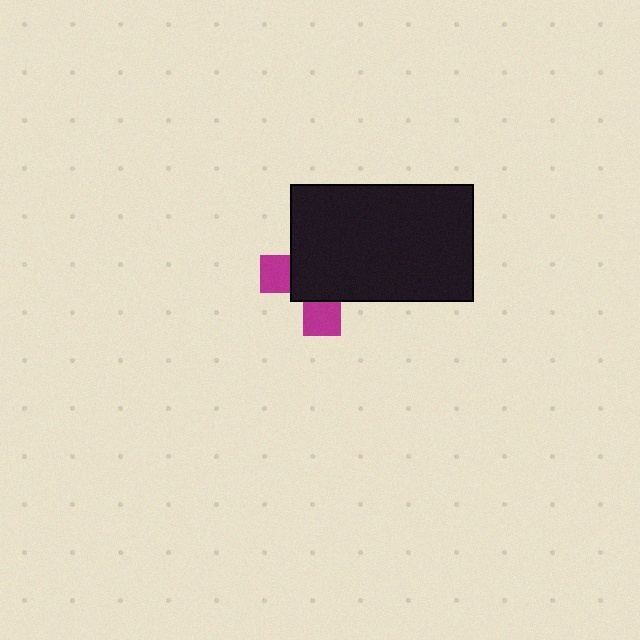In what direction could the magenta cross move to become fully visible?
The magenta cross could move toward the lower-left. That would shift it out from behind the black rectangle entirely.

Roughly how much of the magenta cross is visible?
A small part of it is visible (roughly 30%).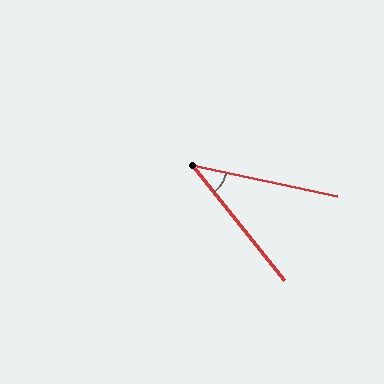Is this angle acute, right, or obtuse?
It is acute.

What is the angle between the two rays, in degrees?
Approximately 39 degrees.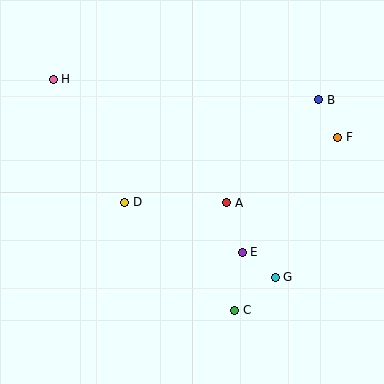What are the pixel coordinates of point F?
Point F is at (338, 137).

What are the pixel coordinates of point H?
Point H is at (53, 79).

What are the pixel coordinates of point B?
Point B is at (319, 100).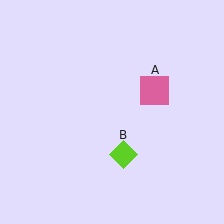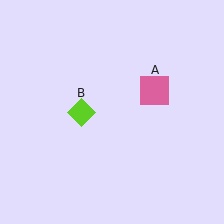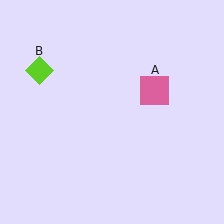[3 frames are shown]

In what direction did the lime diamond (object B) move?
The lime diamond (object B) moved up and to the left.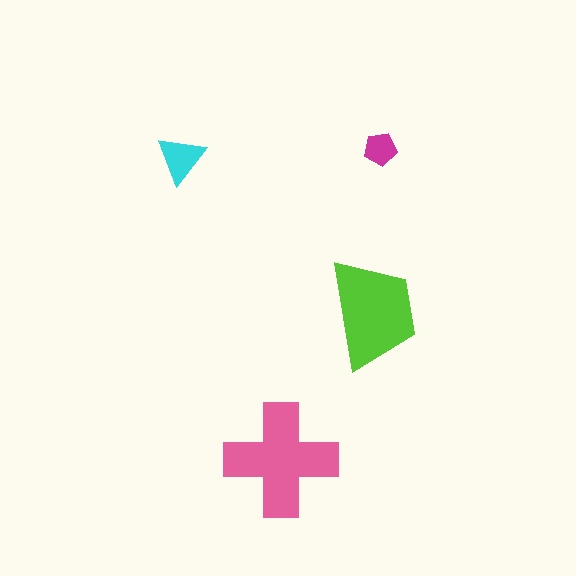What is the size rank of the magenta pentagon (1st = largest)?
4th.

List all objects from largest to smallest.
The pink cross, the lime trapezoid, the cyan triangle, the magenta pentagon.